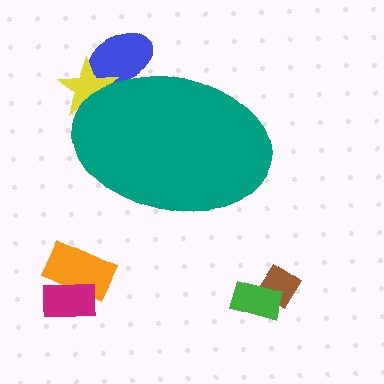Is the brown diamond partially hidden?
No, the brown diamond is fully visible.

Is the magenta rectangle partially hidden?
No, the magenta rectangle is fully visible.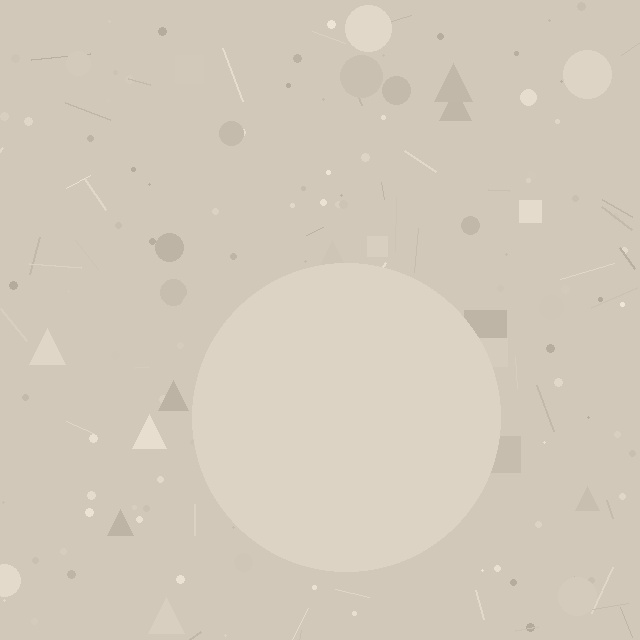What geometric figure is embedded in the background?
A circle is embedded in the background.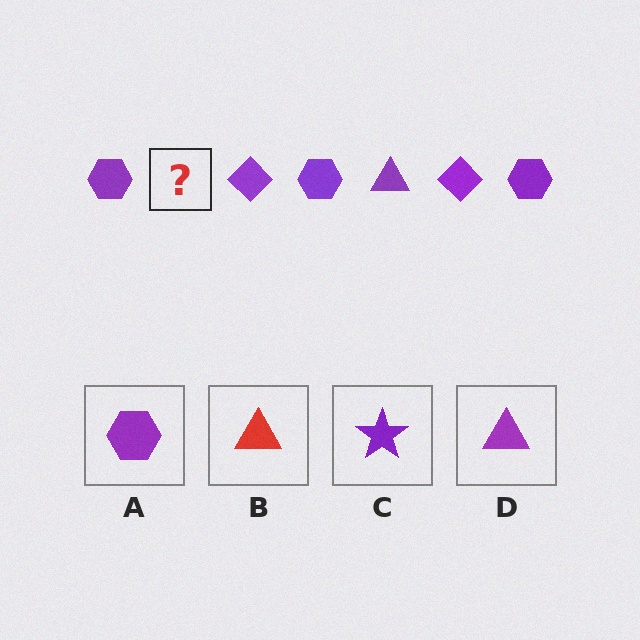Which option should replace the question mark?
Option D.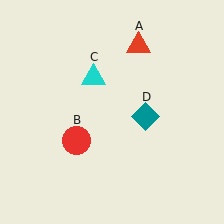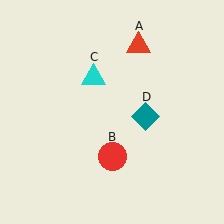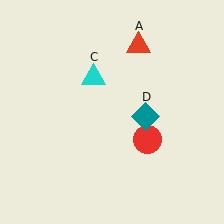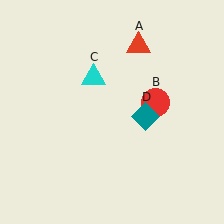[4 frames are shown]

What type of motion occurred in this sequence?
The red circle (object B) rotated counterclockwise around the center of the scene.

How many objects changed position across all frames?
1 object changed position: red circle (object B).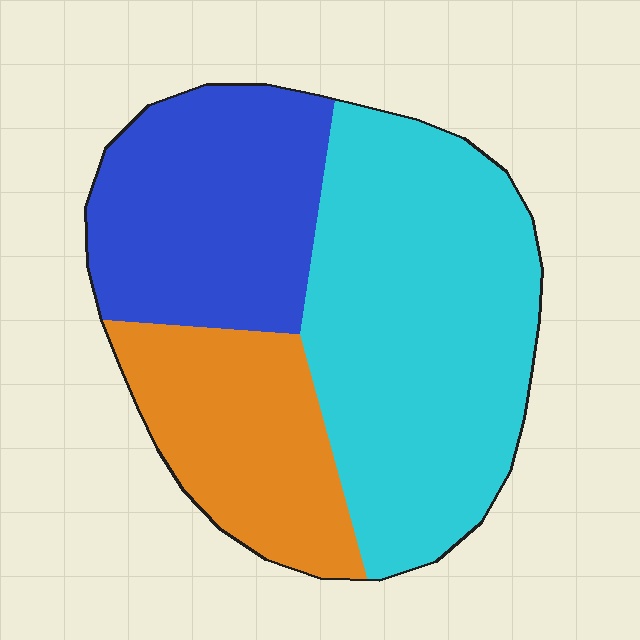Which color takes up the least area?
Orange, at roughly 25%.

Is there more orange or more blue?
Blue.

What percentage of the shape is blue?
Blue covers around 30% of the shape.